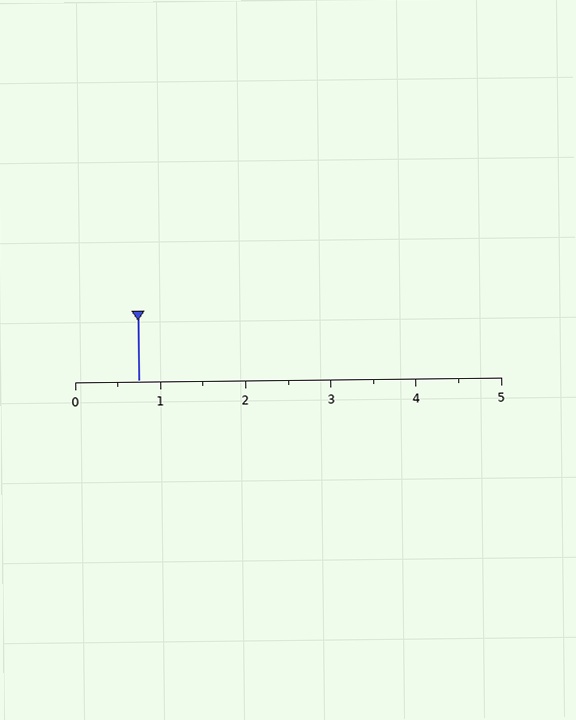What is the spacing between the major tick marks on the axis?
The major ticks are spaced 1 apart.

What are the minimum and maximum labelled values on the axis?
The axis runs from 0 to 5.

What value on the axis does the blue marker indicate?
The marker indicates approximately 0.8.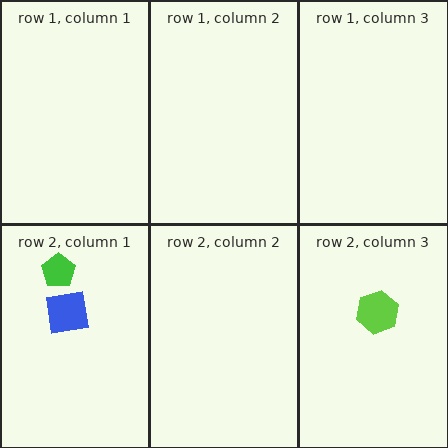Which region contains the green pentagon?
The row 2, column 1 region.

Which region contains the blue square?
The row 2, column 1 region.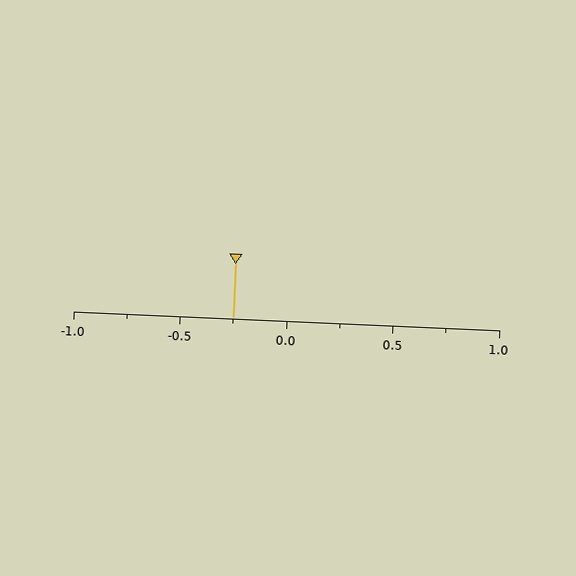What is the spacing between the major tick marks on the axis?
The major ticks are spaced 0.5 apart.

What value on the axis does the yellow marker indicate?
The marker indicates approximately -0.25.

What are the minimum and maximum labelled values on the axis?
The axis runs from -1.0 to 1.0.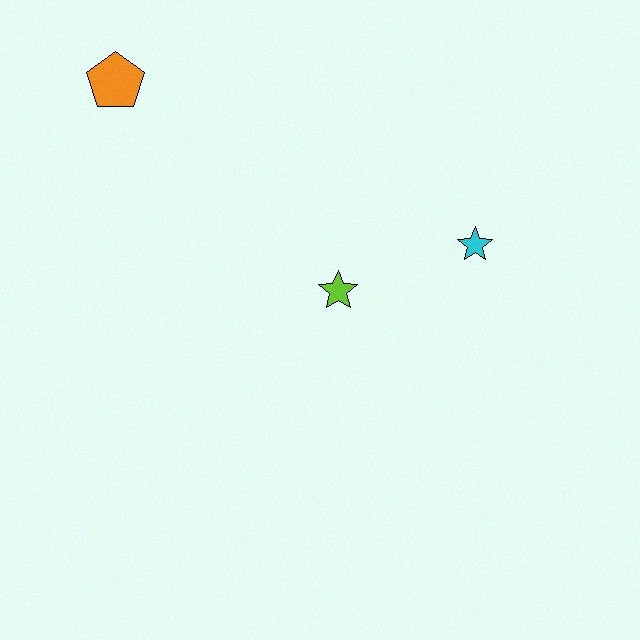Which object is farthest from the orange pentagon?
The cyan star is farthest from the orange pentagon.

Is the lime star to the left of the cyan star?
Yes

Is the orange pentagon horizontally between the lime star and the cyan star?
No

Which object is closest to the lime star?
The cyan star is closest to the lime star.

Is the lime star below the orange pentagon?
Yes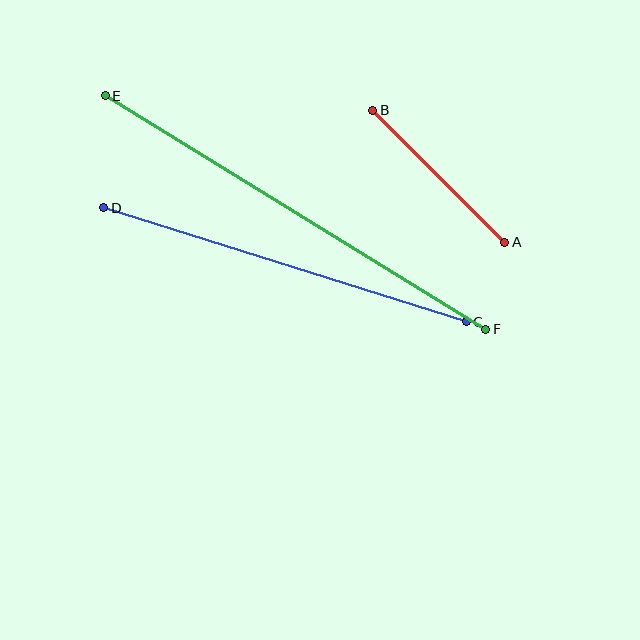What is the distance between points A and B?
The distance is approximately 187 pixels.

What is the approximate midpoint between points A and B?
The midpoint is at approximately (439, 176) pixels.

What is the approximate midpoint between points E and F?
The midpoint is at approximately (295, 212) pixels.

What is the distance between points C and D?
The distance is approximately 380 pixels.